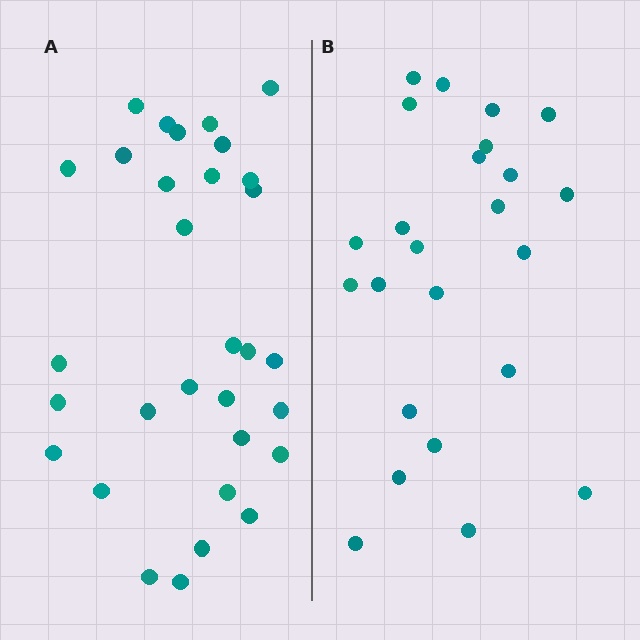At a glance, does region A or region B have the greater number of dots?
Region A (the left region) has more dots.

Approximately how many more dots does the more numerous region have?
Region A has roughly 8 or so more dots than region B.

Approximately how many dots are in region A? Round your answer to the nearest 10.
About 30 dots. (The exact count is 31, which rounds to 30.)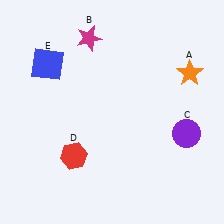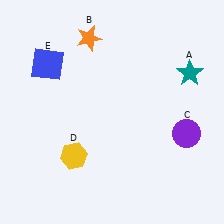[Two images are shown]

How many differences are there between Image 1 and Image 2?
There are 3 differences between the two images.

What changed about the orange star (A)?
In Image 1, A is orange. In Image 2, it changed to teal.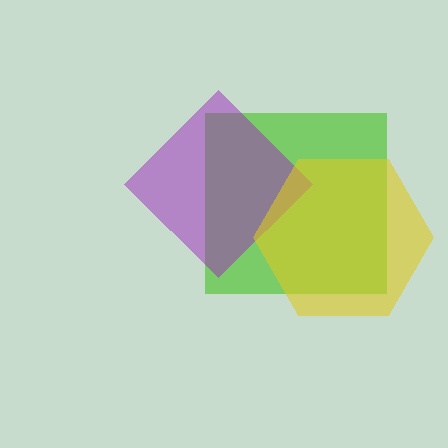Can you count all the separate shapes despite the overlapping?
Yes, there are 3 separate shapes.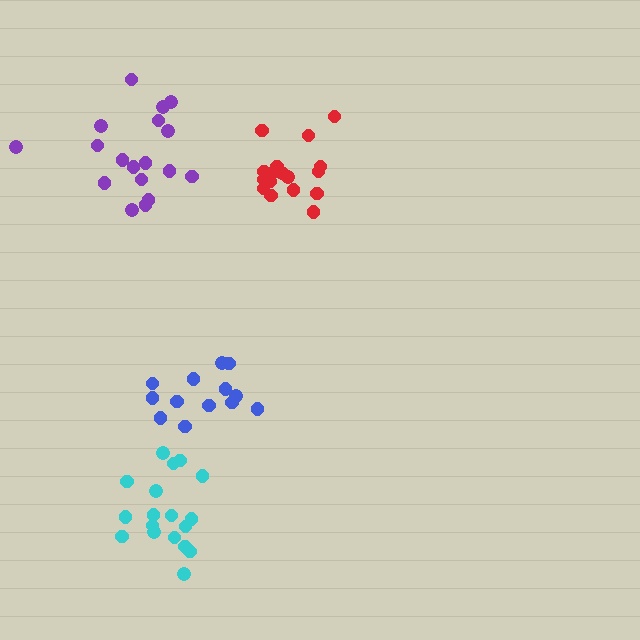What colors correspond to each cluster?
The clusters are colored: blue, purple, red, cyan.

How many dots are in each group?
Group 1: 13 dots, Group 2: 18 dots, Group 3: 17 dots, Group 4: 18 dots (66 total).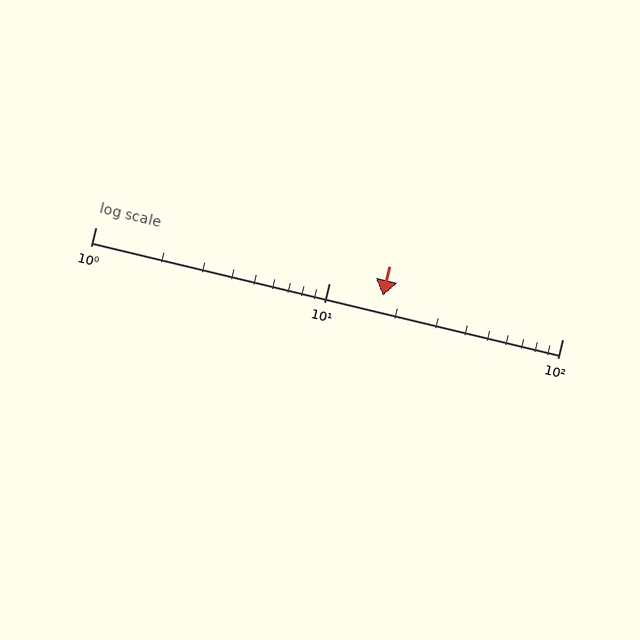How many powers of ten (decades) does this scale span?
The scale spans 2 decades, from 1 to 100.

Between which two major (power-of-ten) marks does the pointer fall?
The pointer is between 10 and 100.